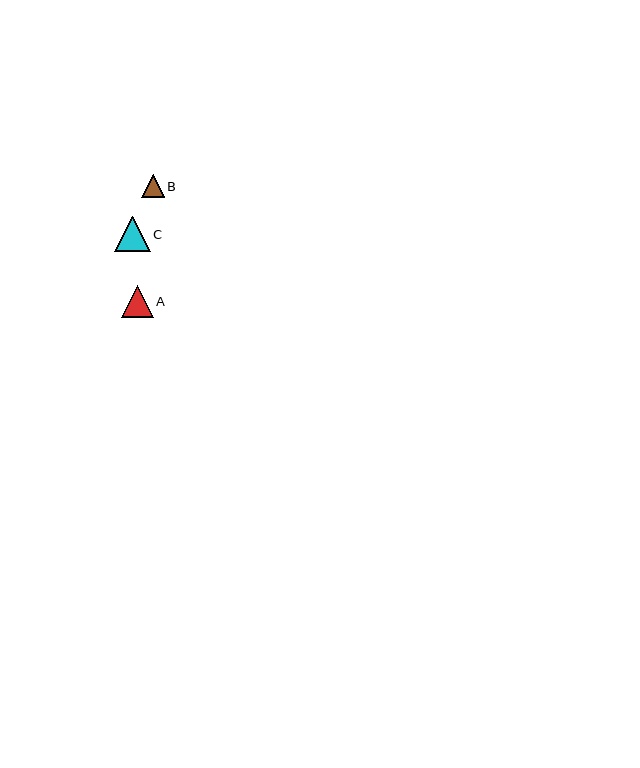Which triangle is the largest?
Triangle C is the largest with a size of approximately 35 pixels.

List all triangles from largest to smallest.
From largest to smallest: C, A, B.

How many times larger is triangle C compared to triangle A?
Triangle C is approximately 1.1 times the size of triangle A.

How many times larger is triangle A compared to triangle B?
Triangle A is approximately 1.4 times the size of triangle B.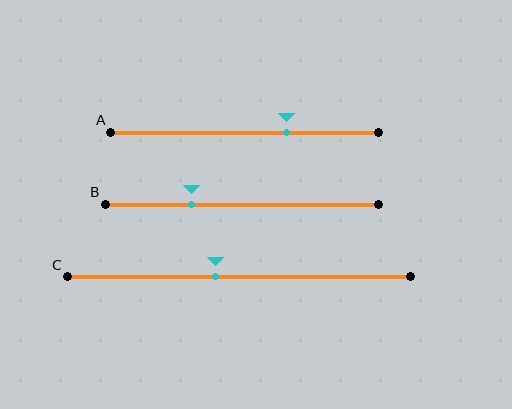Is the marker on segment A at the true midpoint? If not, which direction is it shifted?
No, the marker on segment A is shifted to the right by about 16% of the segment length.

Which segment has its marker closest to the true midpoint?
Segment C has its marker closest to the true midpoint.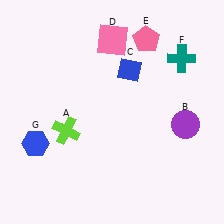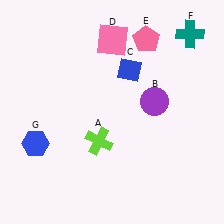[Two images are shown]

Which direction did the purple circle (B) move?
The purple circle (B) moved left.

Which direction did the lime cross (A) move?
The lime cross (A) moved right.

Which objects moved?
The objects that moved are: the lime cross (A), the purple circle (B), the teal cross (F).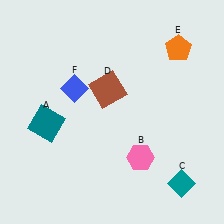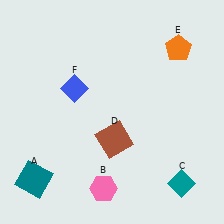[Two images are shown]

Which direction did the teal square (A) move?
The teal square (A) moved down.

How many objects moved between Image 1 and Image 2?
3 objects moved between the two images.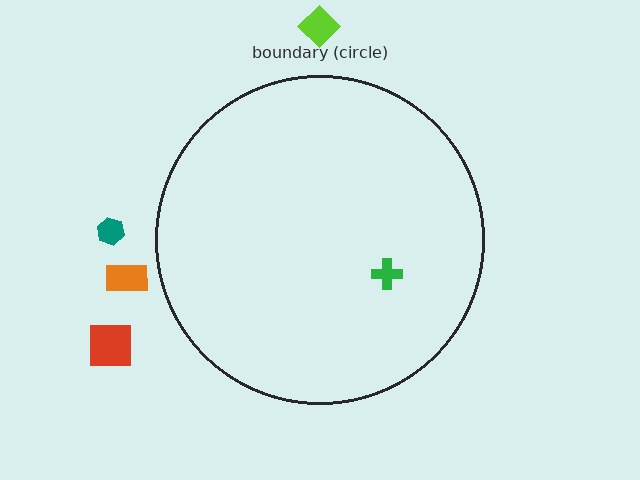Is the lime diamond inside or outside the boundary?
Outside.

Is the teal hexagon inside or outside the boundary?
Outside.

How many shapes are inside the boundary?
1 inside, 4 outside.